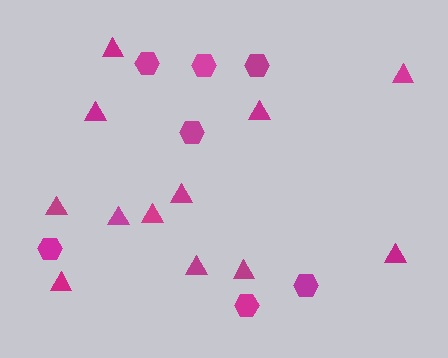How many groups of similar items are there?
There are 2 groups: one group of triangles (12) and one group of hexagons (7).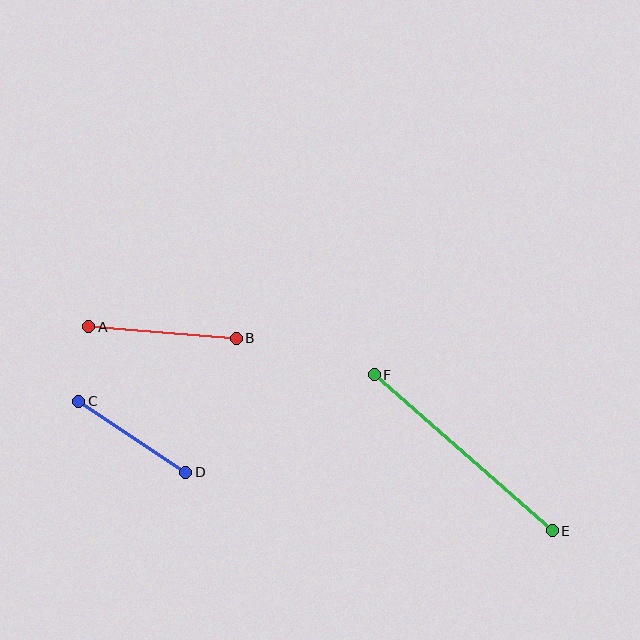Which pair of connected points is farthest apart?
Points E and F are farthest apart.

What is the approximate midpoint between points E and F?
The midpoint is at approximately (463, 453) pixels.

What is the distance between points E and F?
The distance is approximately 237 pixels.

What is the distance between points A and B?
The distance is approximately 148 pixels.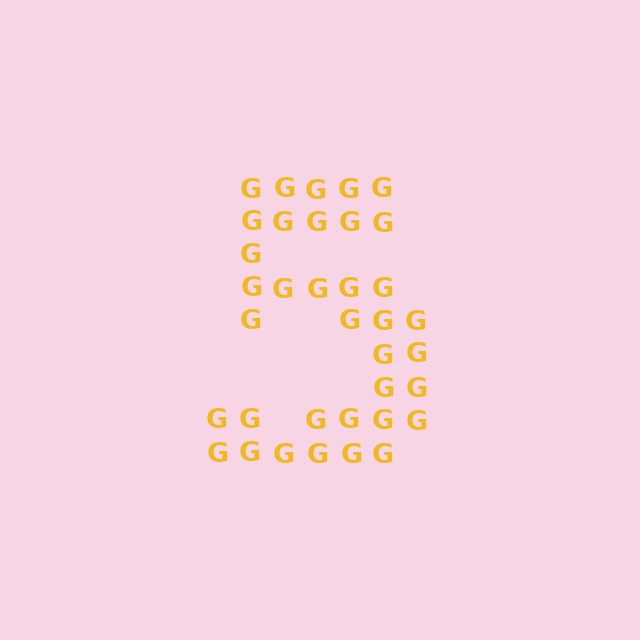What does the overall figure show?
The overall figure shows the digit 5.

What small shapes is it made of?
It is made of small letter G's.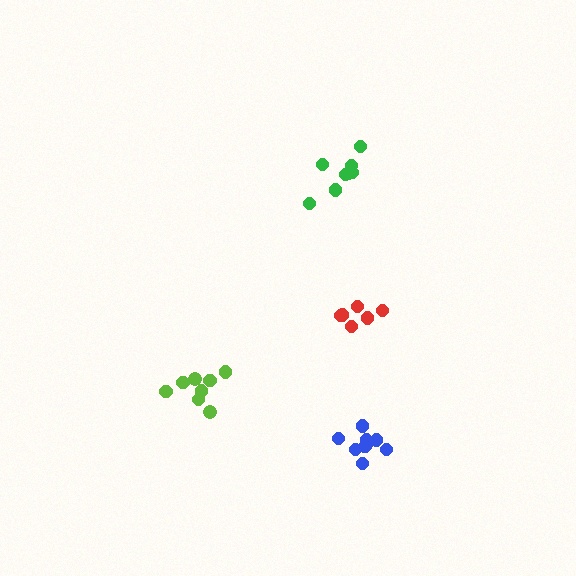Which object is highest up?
The green cluster is topmost.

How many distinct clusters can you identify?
There are 4 distinct clusters.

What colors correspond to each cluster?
The clusters are colored: lime, blue, red, green.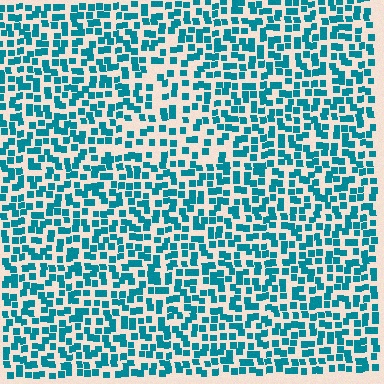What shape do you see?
I see a triangle.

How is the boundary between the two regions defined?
The boundary is defined by a change in element density (approximately 1.6x ratio). All elements are the same color, size, and shape.